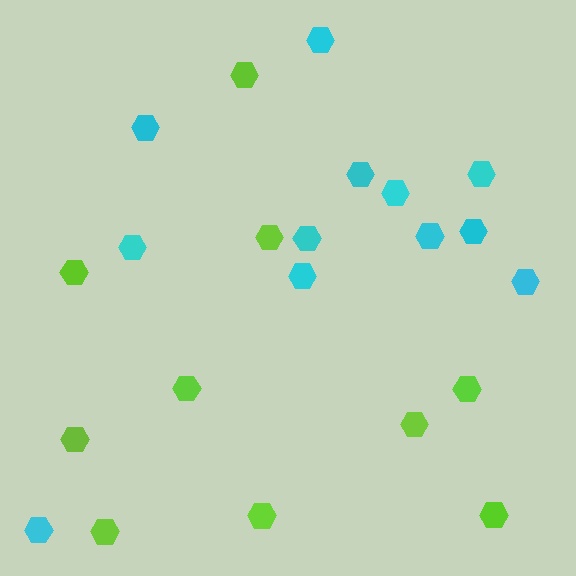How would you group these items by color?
There are 2 groups: one group of lime hexagons (10) and one group of cyan hexagons (12).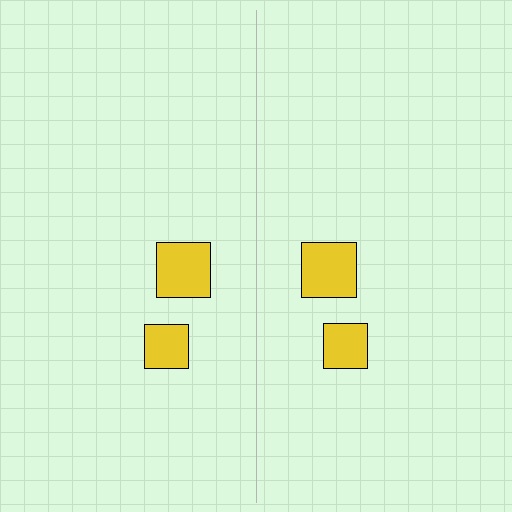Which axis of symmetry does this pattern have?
The pattern has a vertical axis of symmetry running through the center of the image.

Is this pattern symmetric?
Yes, this pattern has bilateral (reflection) symmetry.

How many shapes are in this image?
There are 4 shapes in this image.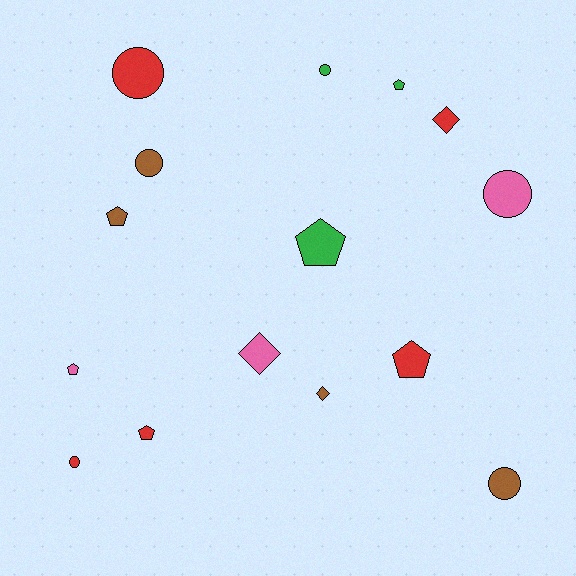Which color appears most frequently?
Red, with 5 objects.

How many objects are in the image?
There are 15 objects.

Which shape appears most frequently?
Circle, with 6 objects.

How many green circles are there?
There is 1 green circle.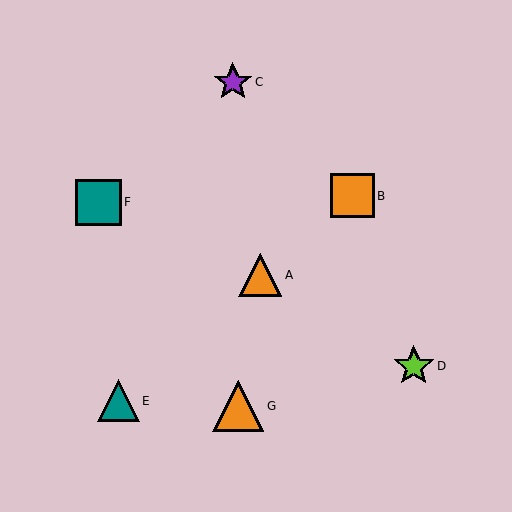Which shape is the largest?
The orange triangle (labeled G) is the largest.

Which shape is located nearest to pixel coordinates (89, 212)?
The teal square (labeled F) at (98, 202) is nearest to that location.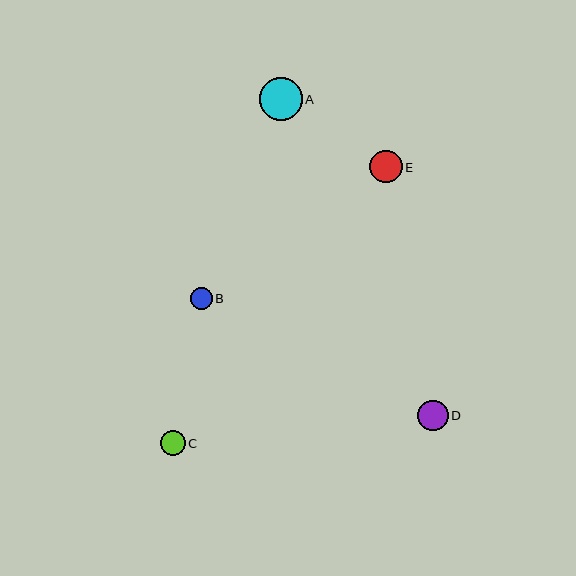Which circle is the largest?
Circle A is the largest with a size of approximately 43 pixels.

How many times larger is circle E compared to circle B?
Circle E is approximately 1.5 times the size of circle B.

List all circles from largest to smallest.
From largest to smallest: A, E, D, C, B.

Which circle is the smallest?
Circle B is the smallest with a size of approximately 22 pixels.